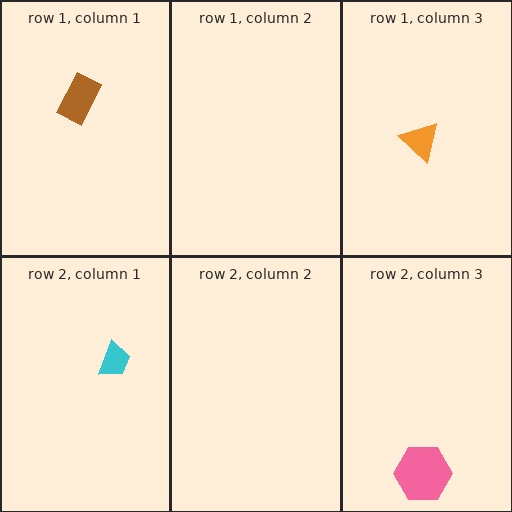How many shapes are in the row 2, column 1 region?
1.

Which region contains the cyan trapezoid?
The row 2, column 1 region.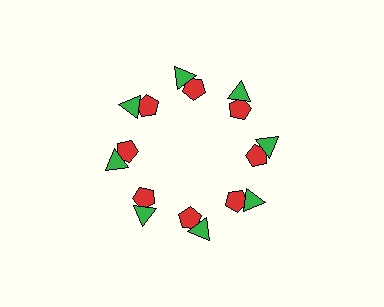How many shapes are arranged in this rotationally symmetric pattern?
There are 16 shapes, arranged in 8 groups of 2.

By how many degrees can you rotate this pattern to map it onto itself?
The pattern maps onto itself every 45 degrees of rotation.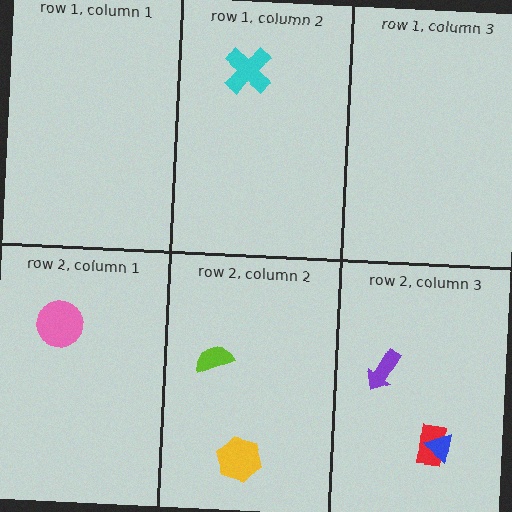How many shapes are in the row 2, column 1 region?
1.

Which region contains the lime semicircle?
The row 2, column 2 region.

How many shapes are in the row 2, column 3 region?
3.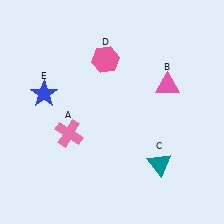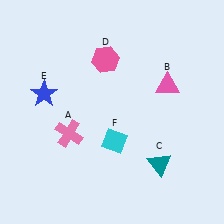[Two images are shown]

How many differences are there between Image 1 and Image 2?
There is 1 difference between the two images.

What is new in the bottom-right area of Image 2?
A cyan diamond (F) was added in the bottom-right area of Image 2.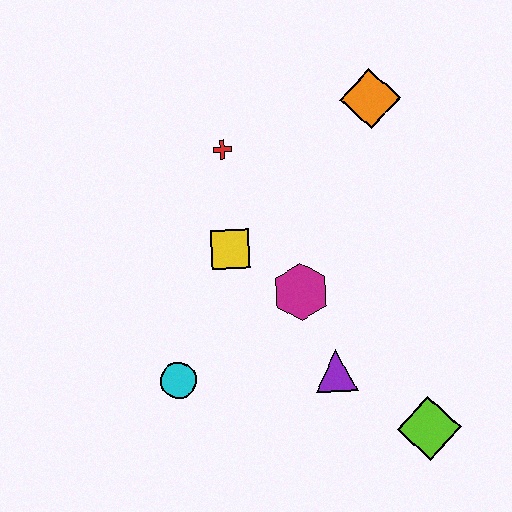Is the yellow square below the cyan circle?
No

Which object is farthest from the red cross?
The lime diamond is farthest from the red cross.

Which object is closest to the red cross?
The yellow square is closest to the red cross.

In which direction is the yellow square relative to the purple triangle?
The yellow square is above the purple triangle.